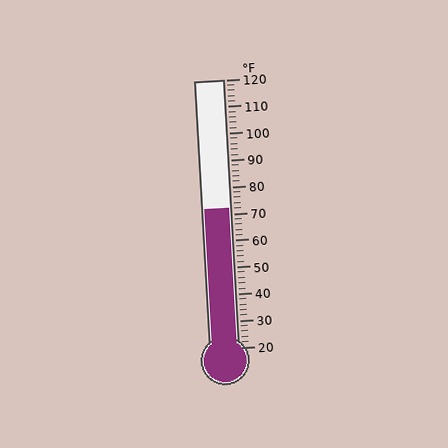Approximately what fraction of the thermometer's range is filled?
The thermometer is filled to approximately 50% of its range.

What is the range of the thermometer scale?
The thermometer scale ranges from 20°F to 120°F.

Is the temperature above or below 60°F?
The temperature is above 60°F.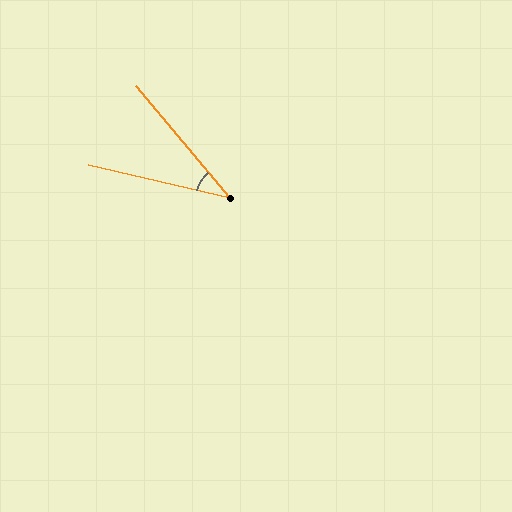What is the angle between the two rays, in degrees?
Approximately 37 degrees.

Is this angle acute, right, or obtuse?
It is acute.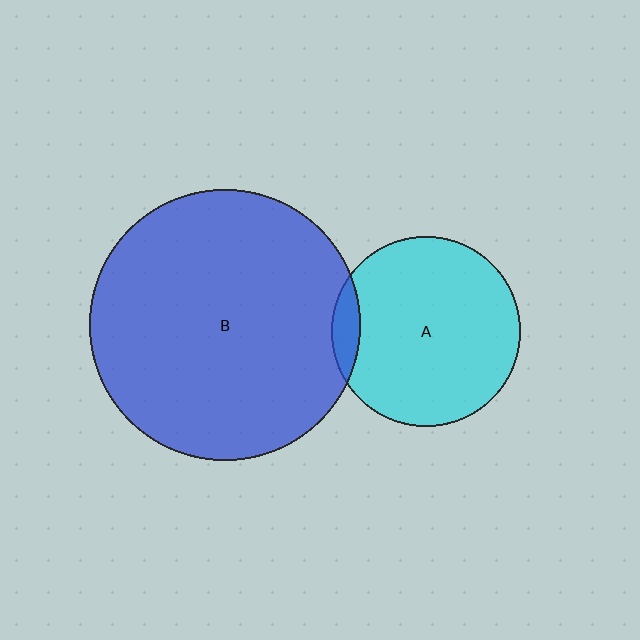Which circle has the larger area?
Circle B (blue).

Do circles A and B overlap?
Yes.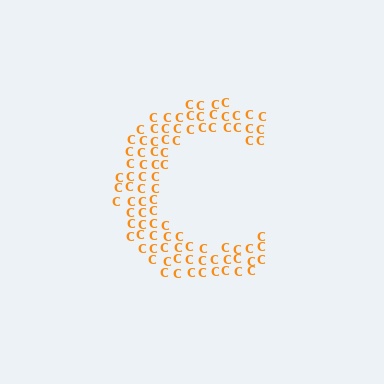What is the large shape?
The large shape is the letter C.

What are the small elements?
The small elements are letter C's.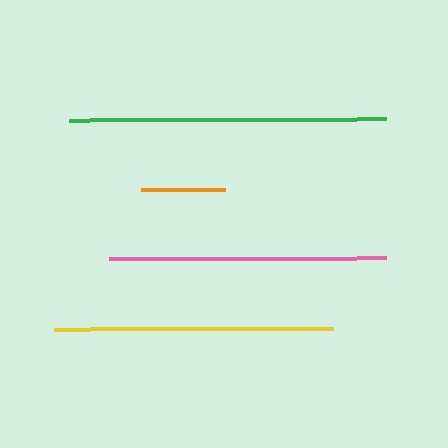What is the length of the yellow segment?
The yellow segment is approximately 278 pixels long.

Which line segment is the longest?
The green line is the longest at approximately 317 pixels.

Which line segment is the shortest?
The orange line is the shortest at approximately 85 pixels.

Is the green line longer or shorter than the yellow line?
The green line is longer than the yellow line.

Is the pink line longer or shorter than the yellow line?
The yellow line is longer than the pink line.